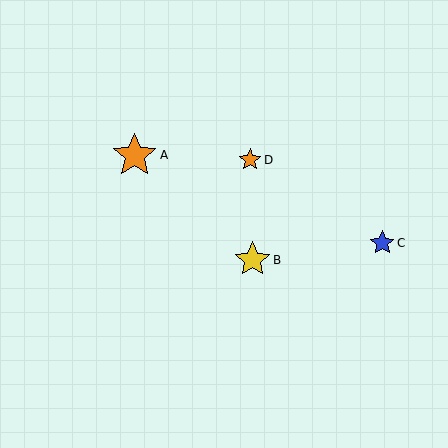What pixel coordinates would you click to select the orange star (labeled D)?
Click at (250, 160) to select the orange star D.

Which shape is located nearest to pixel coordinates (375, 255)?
The blue star (labeled C) at (382, 243) is nearest to that location.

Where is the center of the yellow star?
The center of the yellow star is at (253, 260).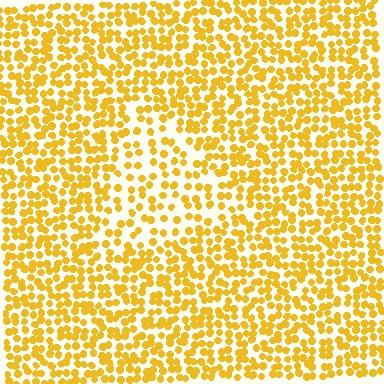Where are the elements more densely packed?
The elements are more densely packed outside the triangle boundary.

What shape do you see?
I see a triangle.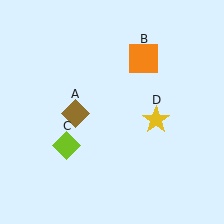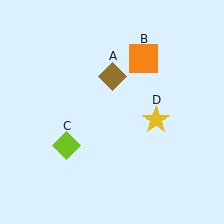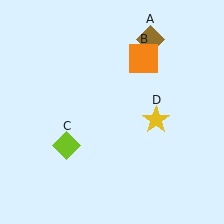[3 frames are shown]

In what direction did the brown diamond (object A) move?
The brown diamond (object A) moved up and to the right.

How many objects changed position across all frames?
1 object changed position: brown diamond (object A).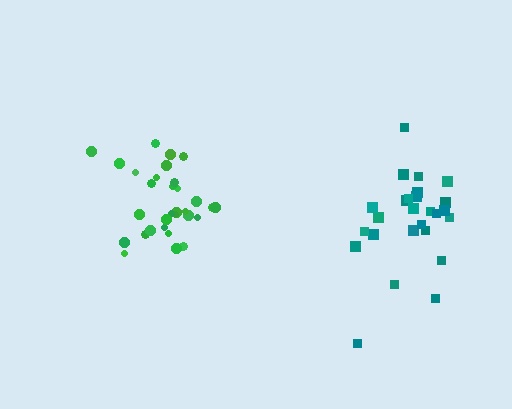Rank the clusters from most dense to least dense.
green, teal.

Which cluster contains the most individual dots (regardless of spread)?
Green (32).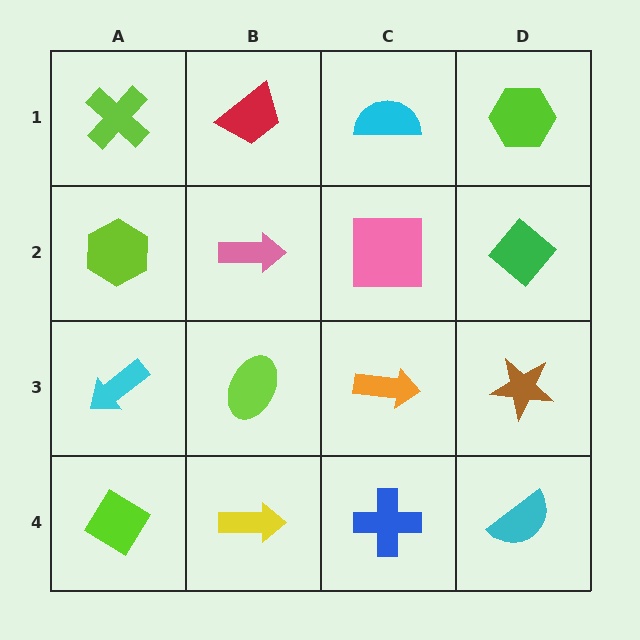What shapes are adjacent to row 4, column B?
A lime ellipse (row 3, column B), a lime diamond (row 4, column A), a blue cross (row 4, column C).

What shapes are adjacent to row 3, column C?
A pink square (row 2, column C), a blue cross (row 4, column C), a lime ellipse (row 3, column B), a brown star (row 3, column D).